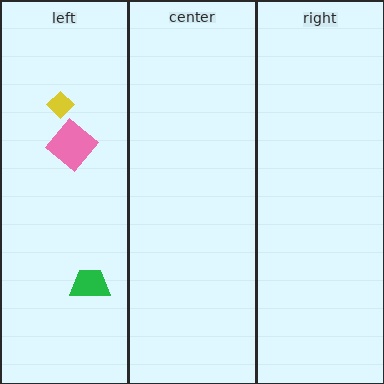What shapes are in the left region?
The pink diamond, the green trapezoid, the yellow diamond.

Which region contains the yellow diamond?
The left region.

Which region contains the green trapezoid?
The left region.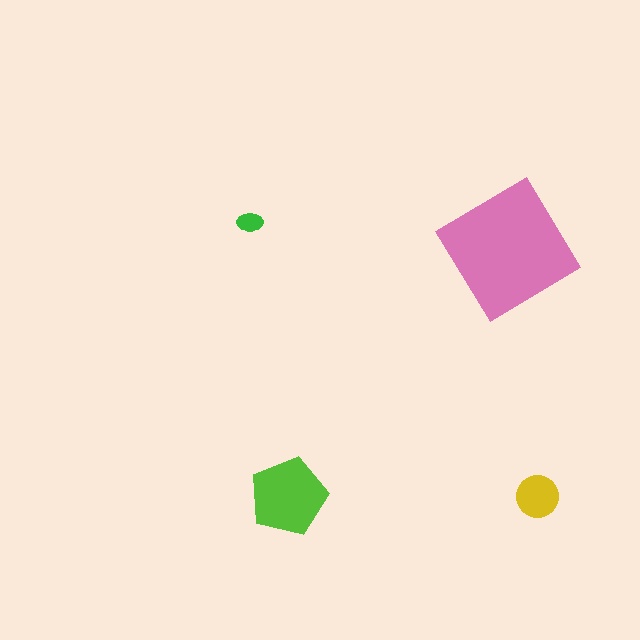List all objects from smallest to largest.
The green ellipse, the yellow circle, the lime pentagon, the pink diamond.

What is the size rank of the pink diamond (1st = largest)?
1st.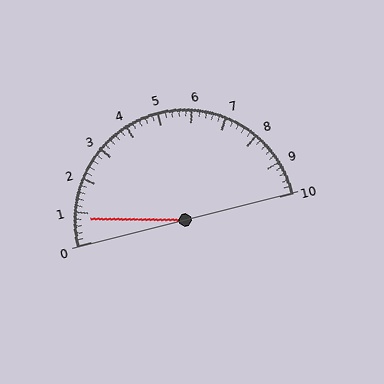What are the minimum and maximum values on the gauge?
The gauge ranges from 0 to 10.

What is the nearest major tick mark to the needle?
The nearest major tick mark is 1.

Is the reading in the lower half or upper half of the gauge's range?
The reading is in the lower half of the range (0 to 10).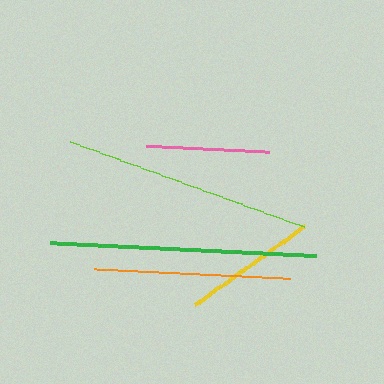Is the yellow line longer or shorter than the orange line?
The orange line is longer than the yellow line.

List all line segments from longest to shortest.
From longest to shortest: green, lime, orange, yellow, pink.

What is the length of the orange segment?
The orange segment is approximately 196 pixels long.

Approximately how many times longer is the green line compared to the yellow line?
The green line is approximately 2.0 times the length of the yellow line.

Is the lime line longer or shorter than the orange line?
The lime line is longer than the orange line.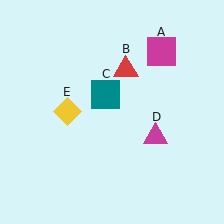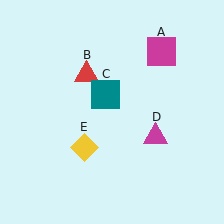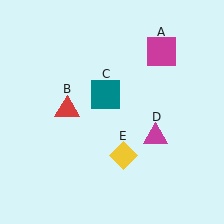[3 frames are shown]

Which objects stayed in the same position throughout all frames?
Magenta square (object A) and teal square (object C) and magenta triangle (object D) remained stationary.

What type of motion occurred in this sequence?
The red triangle (object B), yellow diamond (object E) rotated counterclockwise around the center of the scene.